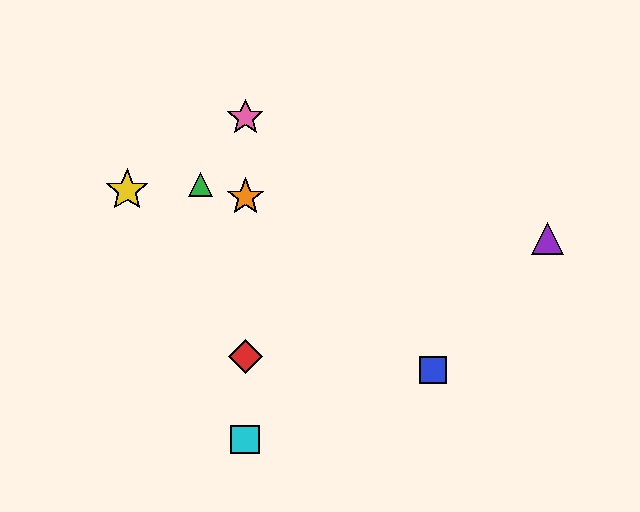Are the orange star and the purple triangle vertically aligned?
No, the orange star is at x≈245 and the purple triangle is at x≈547.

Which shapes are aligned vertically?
The red diamond, the orange star, the cyan square, the pink star are aligned vertically.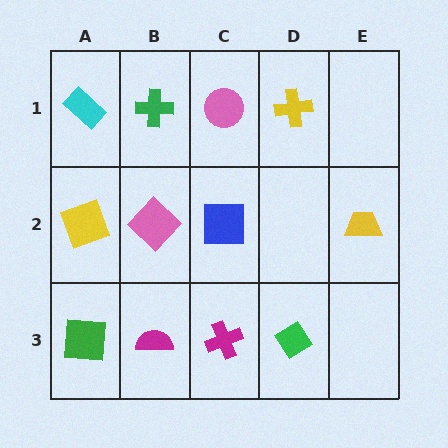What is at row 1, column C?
A pink circle.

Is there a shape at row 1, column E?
No, that cell is empty.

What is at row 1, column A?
A cyan rectangle.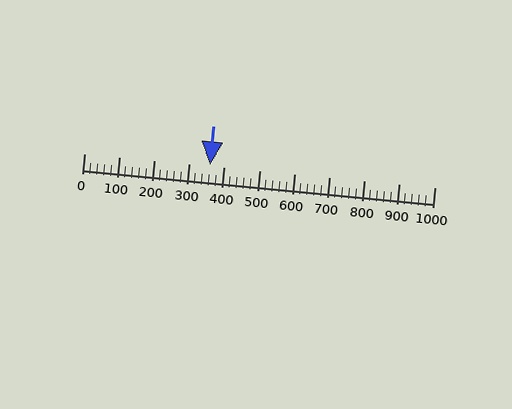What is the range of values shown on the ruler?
The ruler shows values from 0 to 1000.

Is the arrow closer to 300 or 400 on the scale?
The arrow is closer to 400.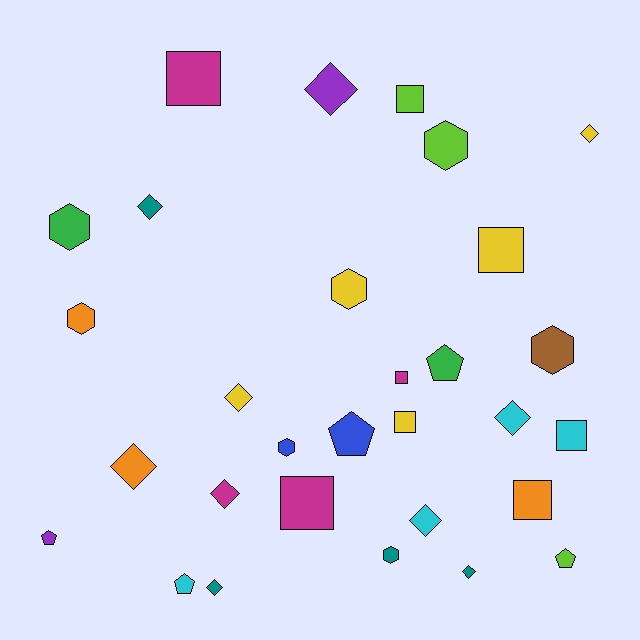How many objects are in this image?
There are 30 objects.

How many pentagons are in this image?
There are 5 pentagons.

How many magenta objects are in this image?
There are 4 magenta objects.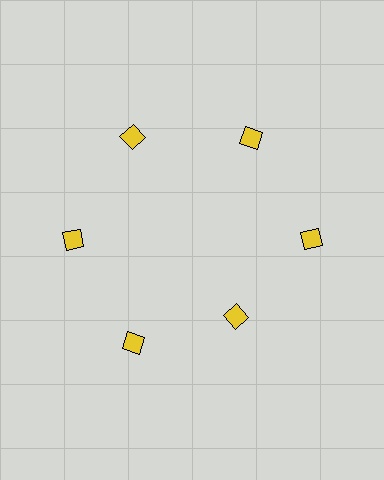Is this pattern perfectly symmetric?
No. The 6 yellow diamonds are arranged in a ring, but one element near the 5 o'clock position is pulled inward toward the center, breaking the 6-fold rotational symmetry.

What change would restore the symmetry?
The symmetry would be restored by moving it outward, back onto the ring so that all 6 diamonds sit at equal angles and equal distance from the center.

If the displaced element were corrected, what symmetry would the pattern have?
It would have 6-fold rotational symmetry — the pattern would map onto itself every 60 degrees.